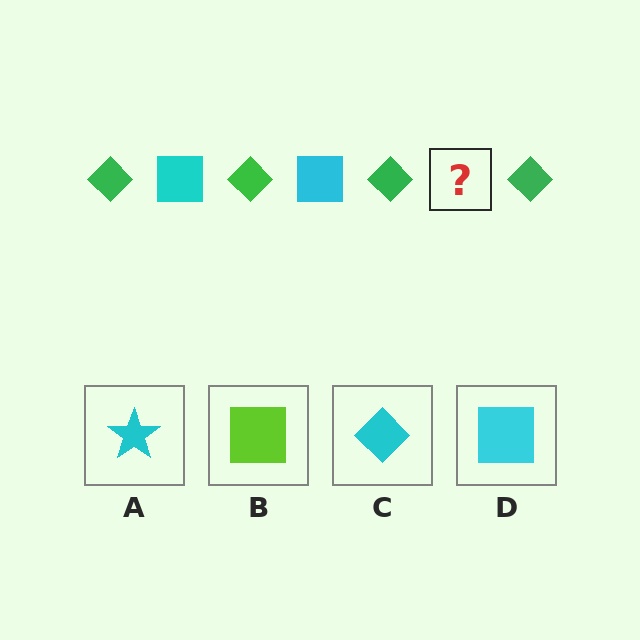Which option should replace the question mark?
Option D.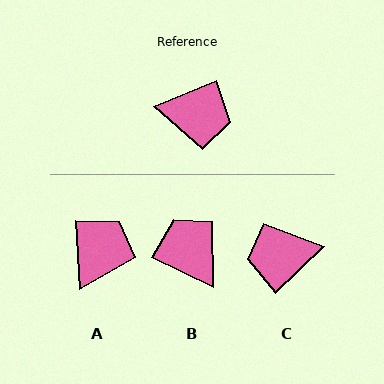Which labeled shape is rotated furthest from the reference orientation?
C, about 159 degrees away.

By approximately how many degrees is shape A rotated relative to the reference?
Approximately 71 degrees counter-clockwise.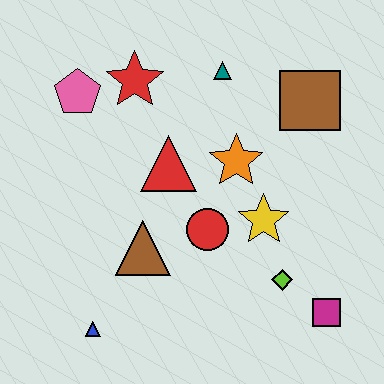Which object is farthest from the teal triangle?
The blue triangle is farthest from the teal triangle.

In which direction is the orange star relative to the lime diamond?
The orange star is above the lime diamond.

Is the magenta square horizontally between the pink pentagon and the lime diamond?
No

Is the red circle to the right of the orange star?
No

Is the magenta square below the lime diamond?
Yes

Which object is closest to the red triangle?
The orange star is closest to the red triangle.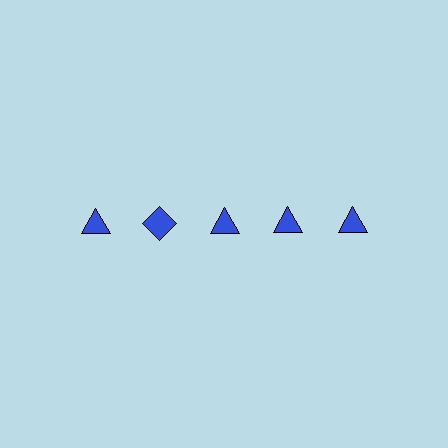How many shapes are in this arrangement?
There are 5 shapes arranged in a grid pattern.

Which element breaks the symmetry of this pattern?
The blue diamond in the top row, second from left column breaks the symmetry. All other shapes are blue triangles.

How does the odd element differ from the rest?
It has a different shape: diamond instead of triangle.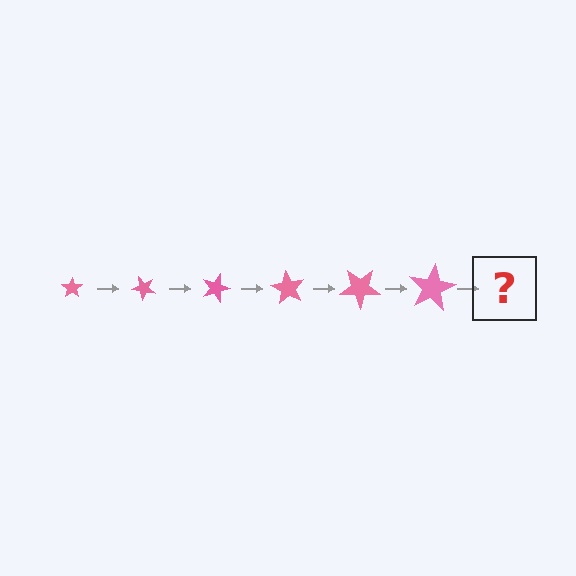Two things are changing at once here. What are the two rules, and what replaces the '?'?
The two rules are that the star grows larger each step and it rotates 45 degrees each step. The '?' should be a star, larger than the previous one and rotated 270 degrees from the start.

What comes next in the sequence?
The next element should be a star, larger than the previous one and rotated 270 degrees from the start.